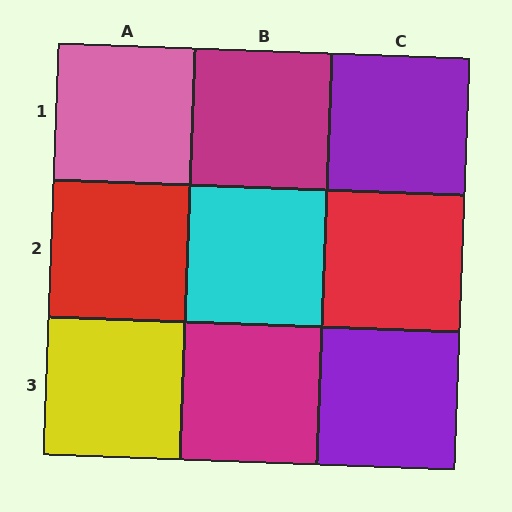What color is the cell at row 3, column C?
Purple.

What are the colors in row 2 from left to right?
Red, cyan, red.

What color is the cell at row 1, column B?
Magenta.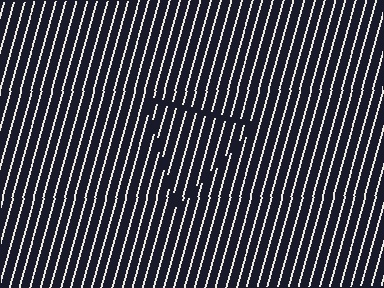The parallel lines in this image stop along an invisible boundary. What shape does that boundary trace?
An illusory triangle. The interior of the shape contains the same grating, shifted by half a period — the contour is defined by the phase discontinuity where line-ends from the inner and outer gratings abut.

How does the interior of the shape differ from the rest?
The interior of the shape contains the same grating, shifted by half a period — the contour is defined by the phase discontinuity where line-ends from the inner and outer gratings abut.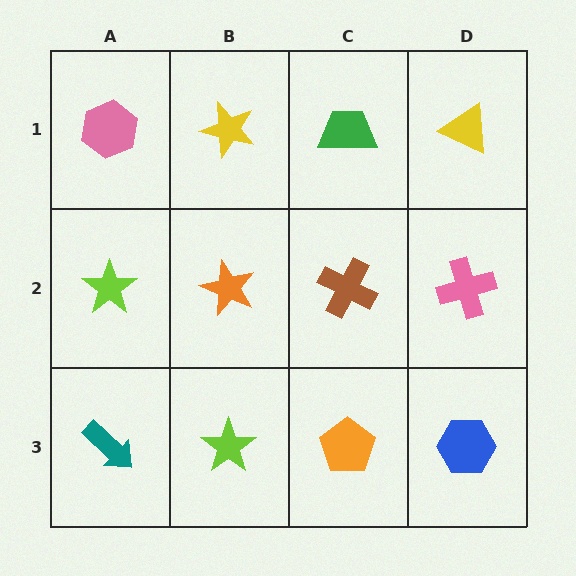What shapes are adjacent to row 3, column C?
A brown cross (row 2, column C), a lime star (row 3, column B), a blue hexagon (row 3, column D).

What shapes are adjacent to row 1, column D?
A pink cross (row 2, column D), a green trapezoid (row 1, column C).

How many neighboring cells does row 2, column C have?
4.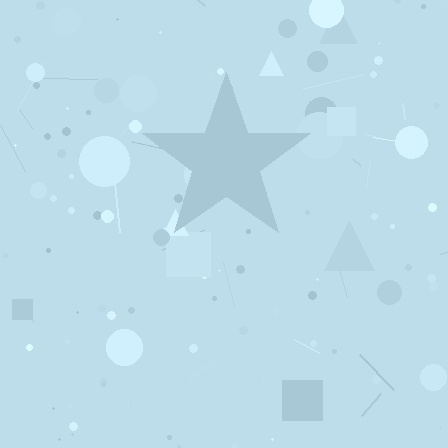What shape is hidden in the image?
A star is hidden in the image.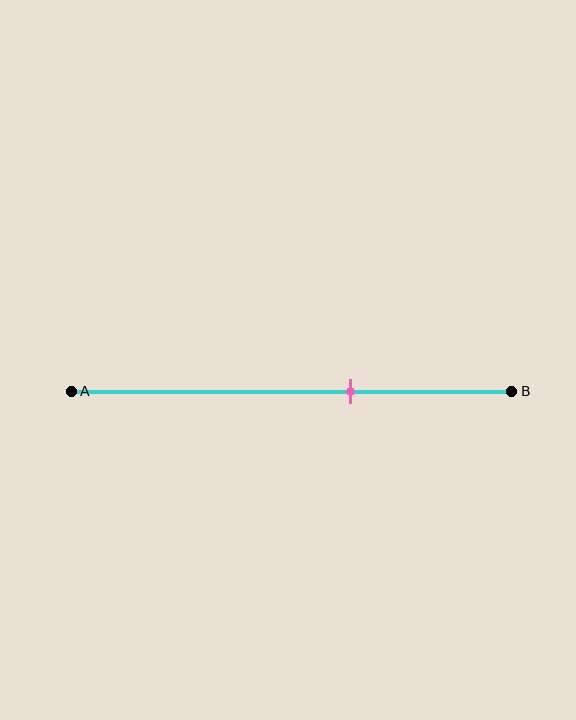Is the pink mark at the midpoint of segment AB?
No, the mark is at about 65% from A, not at the 50% midpoint.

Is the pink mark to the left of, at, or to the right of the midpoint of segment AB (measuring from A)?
The pink mark is to the right of the midpoint of segment AB.